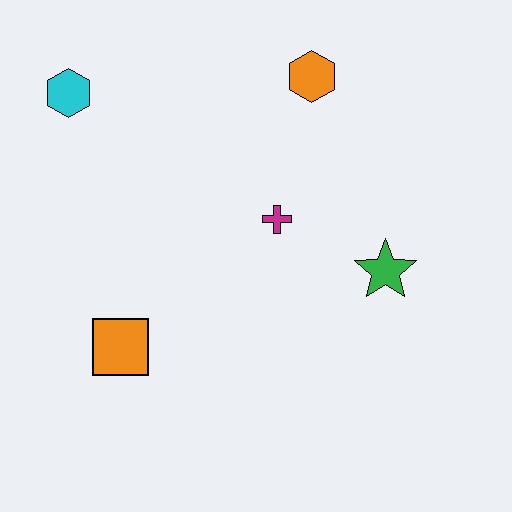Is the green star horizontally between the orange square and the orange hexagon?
No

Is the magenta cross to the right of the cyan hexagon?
Yes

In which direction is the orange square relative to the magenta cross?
The orange square is to the left of the magenta cross.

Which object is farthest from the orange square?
The orange hexagon is farthest from the orange square.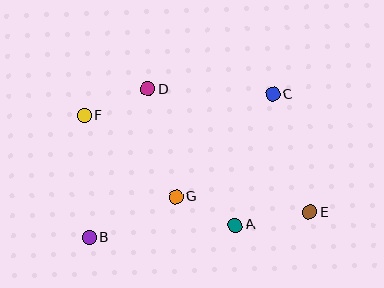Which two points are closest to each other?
Points A and G are closest to each other.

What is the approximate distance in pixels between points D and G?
The distance between D and G is approximately 111 pixels.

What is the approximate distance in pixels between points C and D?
The distance between C and D is approximately 125 pixels.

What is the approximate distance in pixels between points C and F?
The distance between C and F is approximately 190 pixels.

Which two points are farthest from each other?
Points E and F are farthest from each other.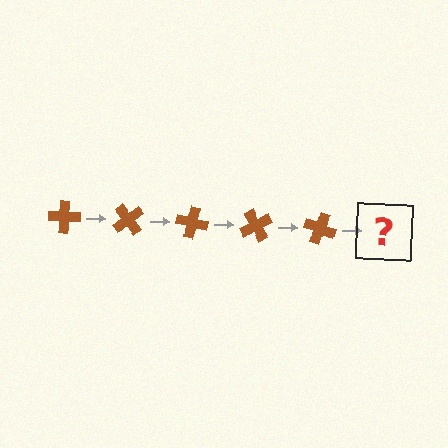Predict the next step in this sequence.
The next step is a brown cross rotated 250 degrees.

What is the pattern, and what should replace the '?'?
The pattern is that the cross rotates 50 degrees each step. The '?' should be a brown cross rotated 250 degrees.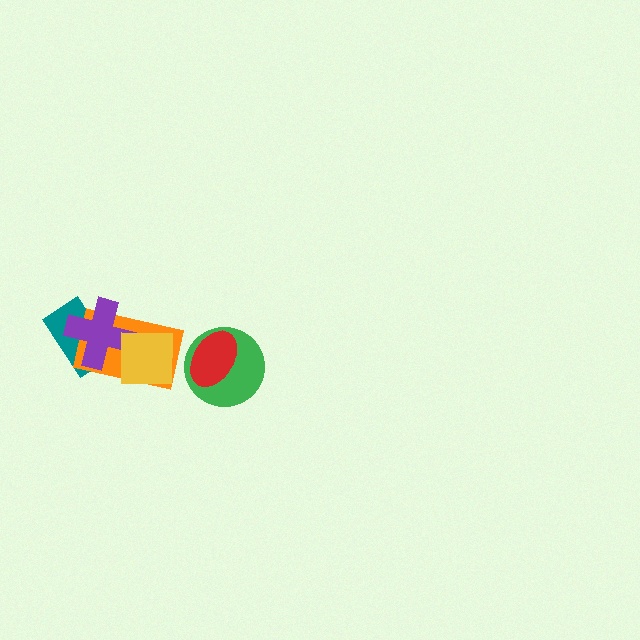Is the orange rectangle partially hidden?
Yes, it is partially covered by another shape.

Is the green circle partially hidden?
Yes, it is partially covered by another shape.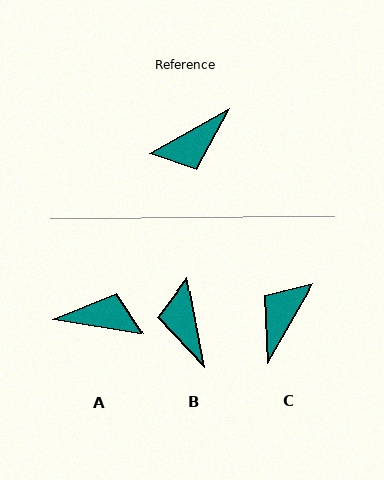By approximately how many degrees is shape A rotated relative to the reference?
Approximately 141 degrees counter-clockwise.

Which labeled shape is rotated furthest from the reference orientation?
C, about 149 degrees away.